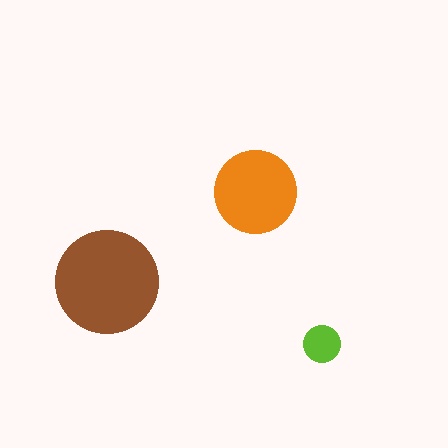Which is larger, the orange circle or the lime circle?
The orange one.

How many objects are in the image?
There are 3 objects in the image.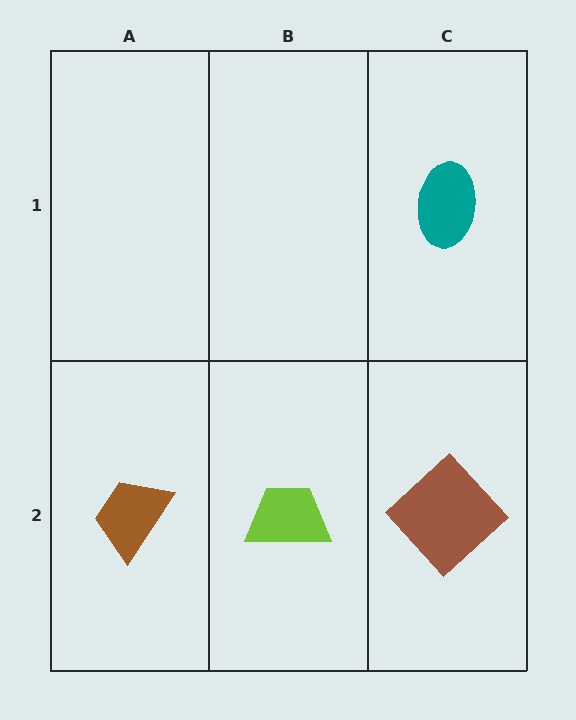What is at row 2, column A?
A brown trapezoid.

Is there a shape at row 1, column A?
No, that cell is empty.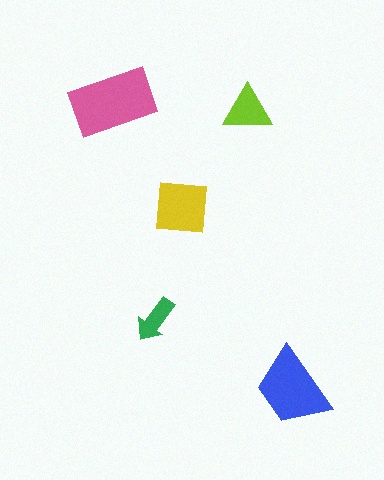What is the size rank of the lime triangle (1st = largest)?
4th.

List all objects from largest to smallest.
The pink rectangle, the blue trapezoid, the yellow square, the lime triangle, the green arrow.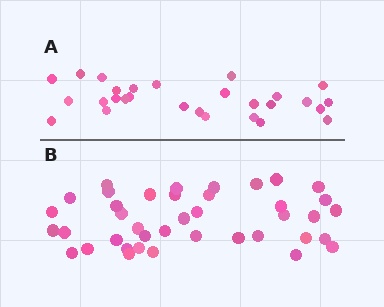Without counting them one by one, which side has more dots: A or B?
Region B (the bottom region) has more dots.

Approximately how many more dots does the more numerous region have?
Region B has roughly 12 or so more dots than region A.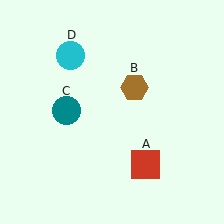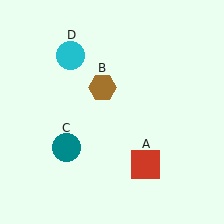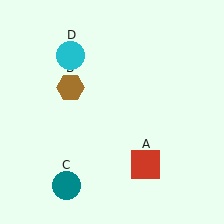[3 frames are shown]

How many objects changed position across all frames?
2 objects changed position: brown hexagon (object B), teal circle (object C).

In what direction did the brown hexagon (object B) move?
The brown hexagon (object B) moved left.